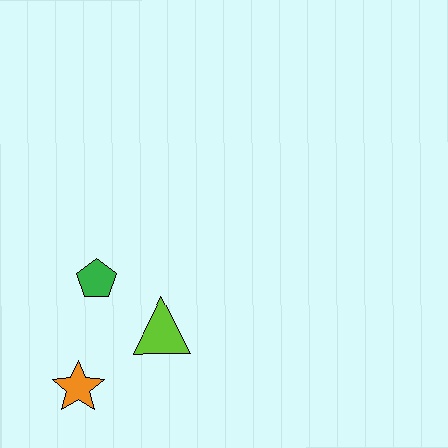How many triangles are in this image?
There is 1 triangle.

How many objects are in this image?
There are 3 objects.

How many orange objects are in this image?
There is 1 orange object.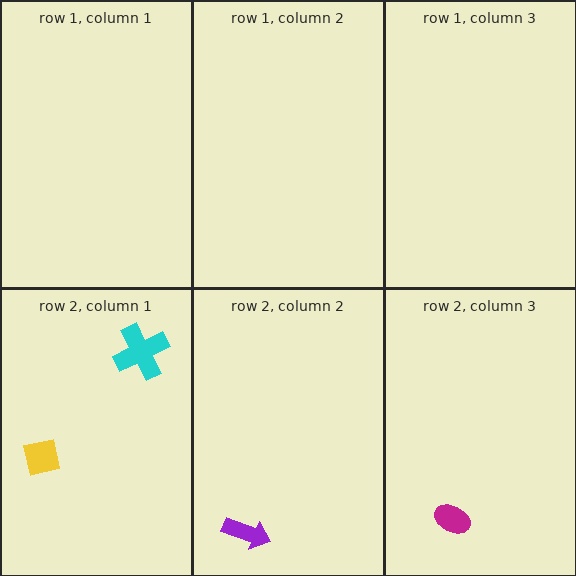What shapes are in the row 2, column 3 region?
The magenta ellipse.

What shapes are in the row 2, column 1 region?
The yellow square, the cyan cross.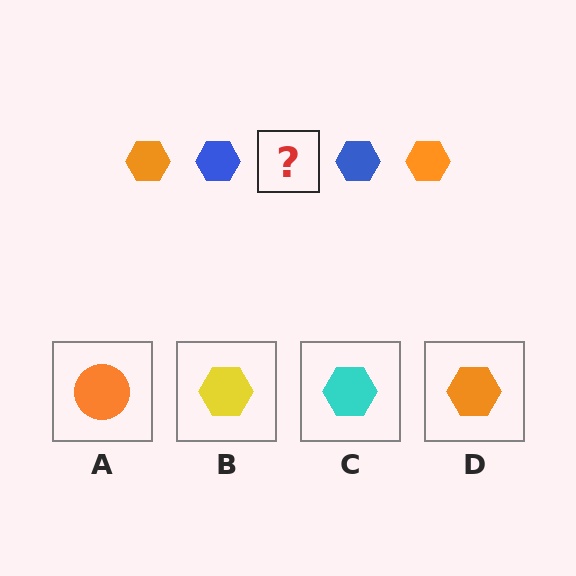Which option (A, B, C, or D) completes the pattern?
D.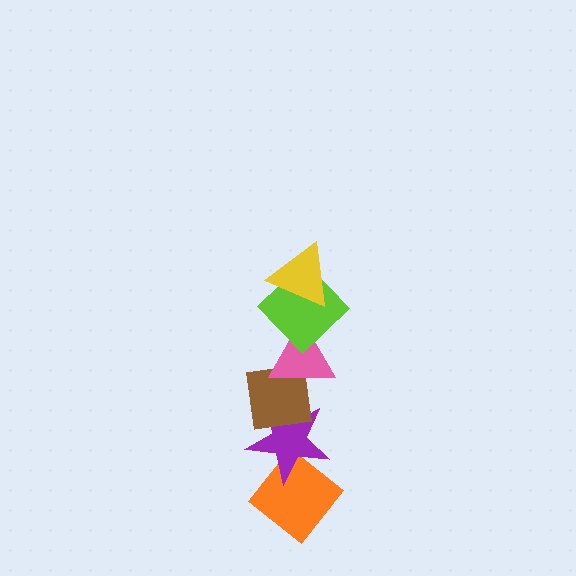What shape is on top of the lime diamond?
The yellow triangle is on top of the lime diamond.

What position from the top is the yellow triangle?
The yellow triangle is 1st from the top.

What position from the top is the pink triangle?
The pink triangle is 3rd from the top.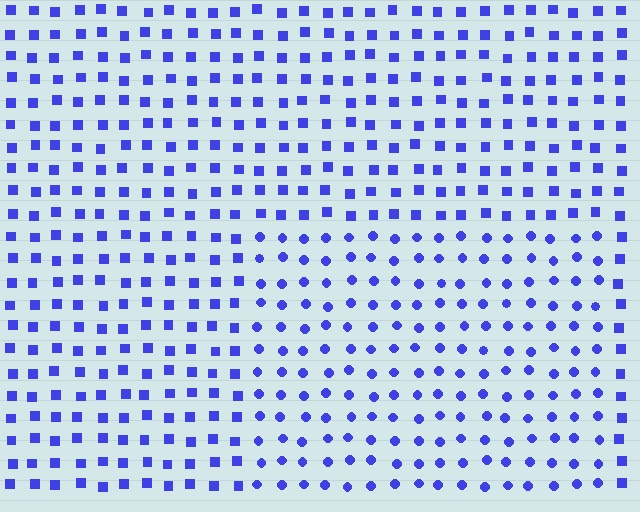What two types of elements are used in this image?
The image uses circles inside the rectangle region and squares outside it.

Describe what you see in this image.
The image is filled with small blue elements arranged in a uniform grid. A rectangle-shaped region contains circles, while the surrounding area contains squares. The boundary is defined purely by the change in element shape.